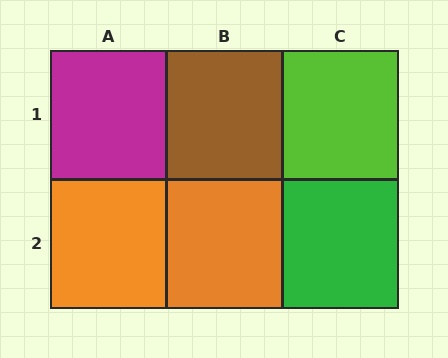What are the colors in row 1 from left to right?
Magenta, brown, lime.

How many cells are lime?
1 cell is lime.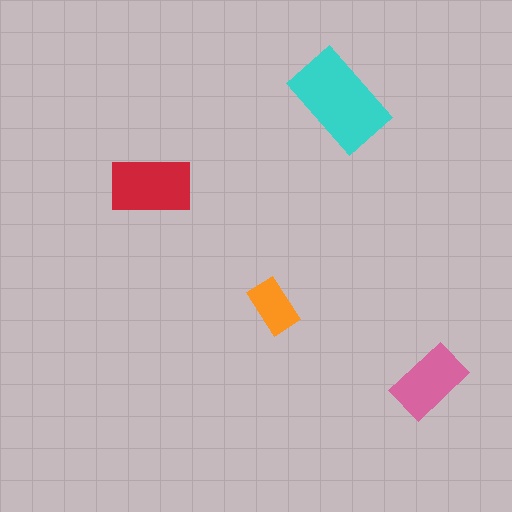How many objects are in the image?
There are 4 objects in the image.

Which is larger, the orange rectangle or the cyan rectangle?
The cyan one.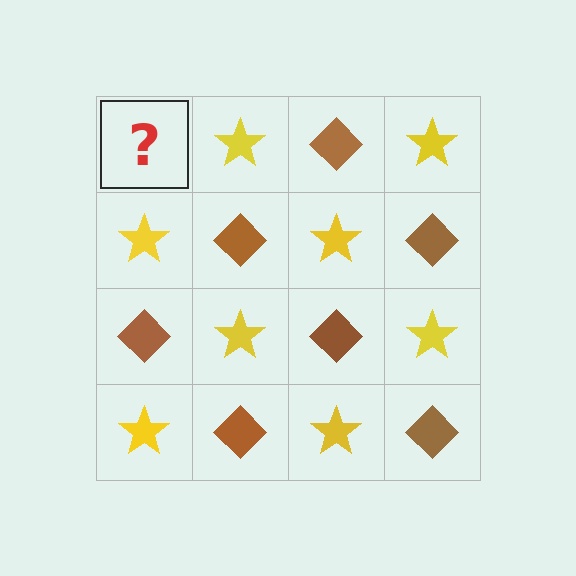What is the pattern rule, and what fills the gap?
The rule is that it alternates brown diamond and yellow star in a checkerboard pattern. The gap should be filled with a brown diamond.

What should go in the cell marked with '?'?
The missing cell should contain a brown diamond.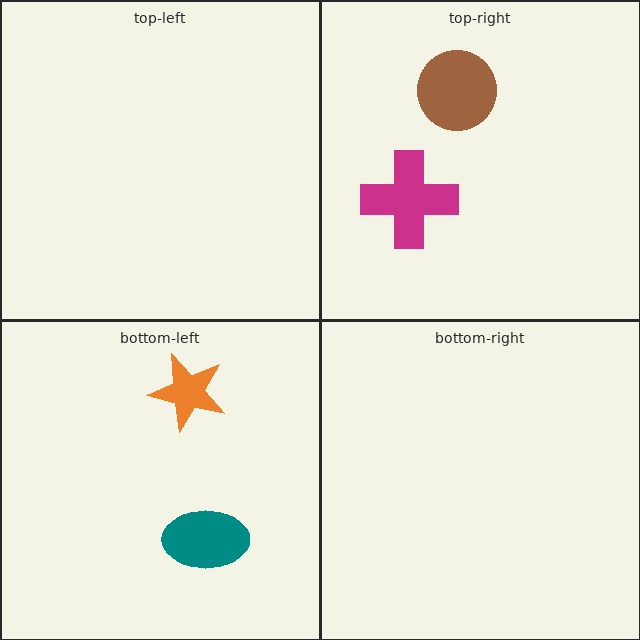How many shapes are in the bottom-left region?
2.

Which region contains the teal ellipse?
The bottom-left region.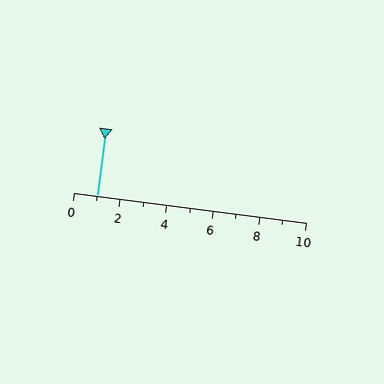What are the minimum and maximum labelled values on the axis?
The axis runs from 0 to 10.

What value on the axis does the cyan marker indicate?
The marker indicates approximately 1.